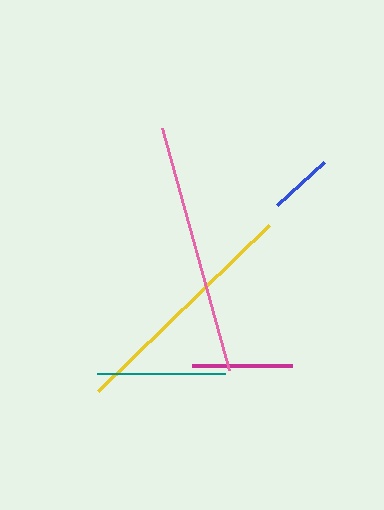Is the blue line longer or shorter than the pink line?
The pink line is longer than the blue line.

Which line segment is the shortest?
The blue line is the shortest at approximately 63 pixels.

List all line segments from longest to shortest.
From longest to shortest: pink, yellow, teal, magenta, blue.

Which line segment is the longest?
The pink line is the longest at approximately 251 pixels.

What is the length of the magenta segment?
The magenta segment is approximately 99 pixels long.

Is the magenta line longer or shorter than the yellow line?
The yellow line is longer than the magenta line.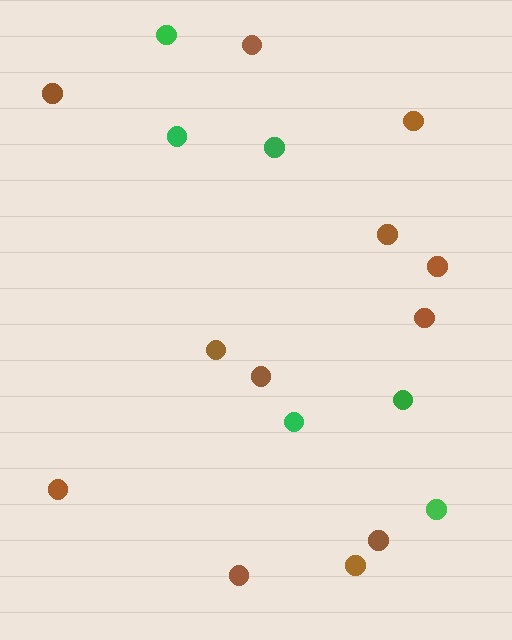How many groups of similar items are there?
There are 2 groups: one group of green circles (6) and one group of brown circles (12).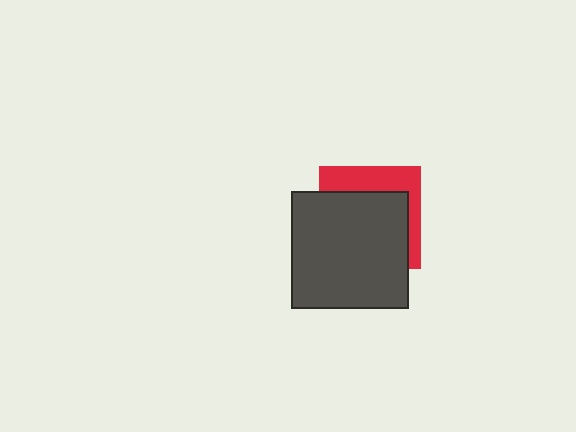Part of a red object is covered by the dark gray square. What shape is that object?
It is a square.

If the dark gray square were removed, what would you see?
You would see the complete red square.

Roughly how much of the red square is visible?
A small part of it is visible (roughly 34%).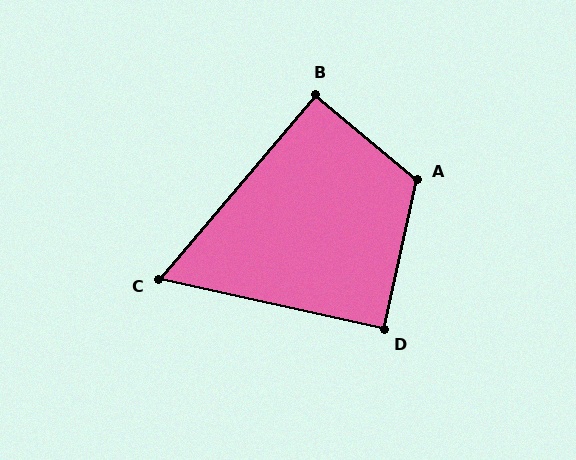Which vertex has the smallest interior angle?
C, at approximately 62 degrees.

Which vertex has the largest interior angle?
A, at approximately 118 degrees.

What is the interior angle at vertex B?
Approximately 90 degrees (approximately right).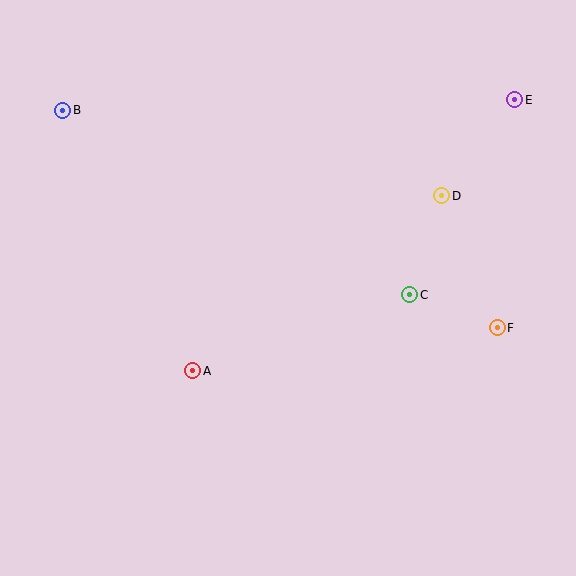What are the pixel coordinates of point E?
Point E is at (515, 100).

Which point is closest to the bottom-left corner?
Point A is closest to the bottom-left corner.